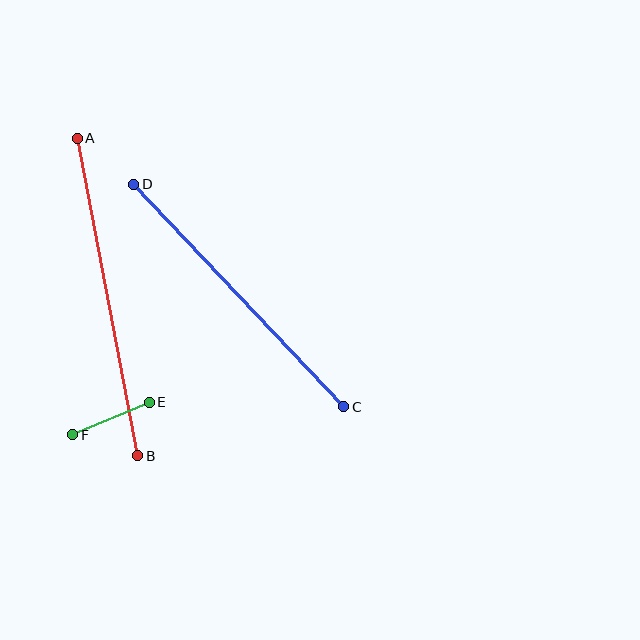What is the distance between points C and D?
The distance is approximately 306 pixels.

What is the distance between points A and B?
The distance is approximately 323 pixels.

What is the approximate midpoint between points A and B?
The midpoint is at approximately (108, 297) pixels.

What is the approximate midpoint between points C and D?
The midpoint is at approximately (239, 296) pixels.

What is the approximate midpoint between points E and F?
The midpoint is at approximately (111, 419) pixels.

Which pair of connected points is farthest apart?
Points A and B are farthest apart.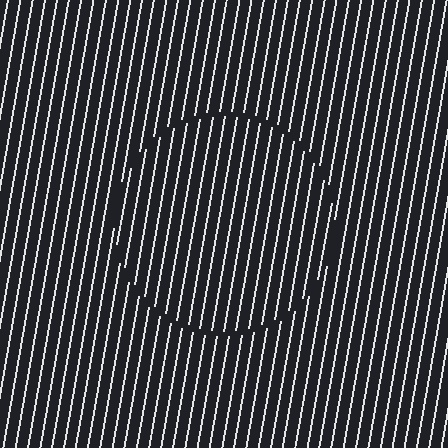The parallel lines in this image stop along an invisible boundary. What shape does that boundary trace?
An illusory circle. The interior of the shape contains the same grating, shifted by half a period — the contour is defined by the phase discontinuity where line-ends from the inner and outer gratings abut.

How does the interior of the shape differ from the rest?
The interior of the shape contains the same grating, shifted by half a period — the contour is defined by the phase discontinuity where line-ends from the inner and outer gratings abut.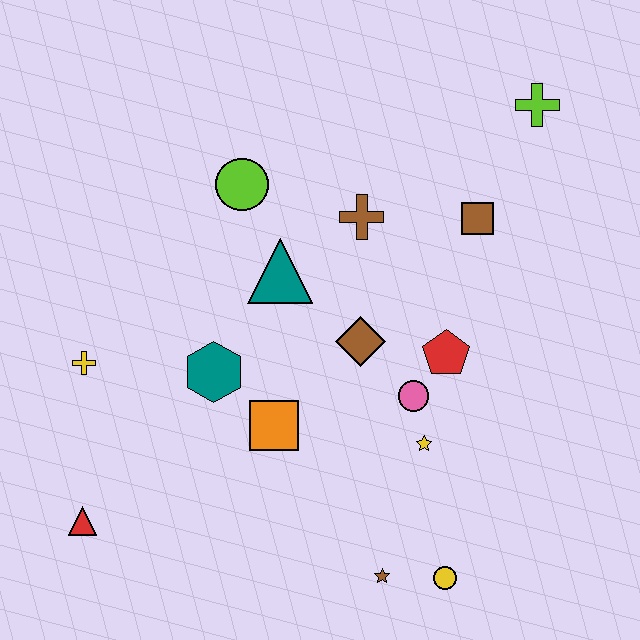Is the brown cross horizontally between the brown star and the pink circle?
No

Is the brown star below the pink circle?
Yes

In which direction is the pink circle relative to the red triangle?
The pink circle is to the right of the red triangle.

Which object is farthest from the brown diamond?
The red triangle is farthest from the brown diamond.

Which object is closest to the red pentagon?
The pink circle is closest to the red pentagon.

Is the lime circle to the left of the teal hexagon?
No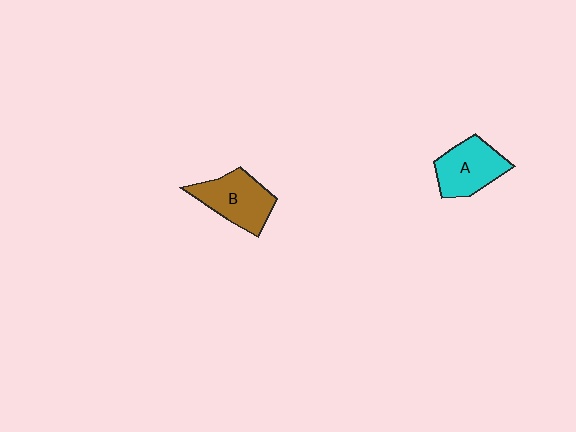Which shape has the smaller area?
Shape A (cyan).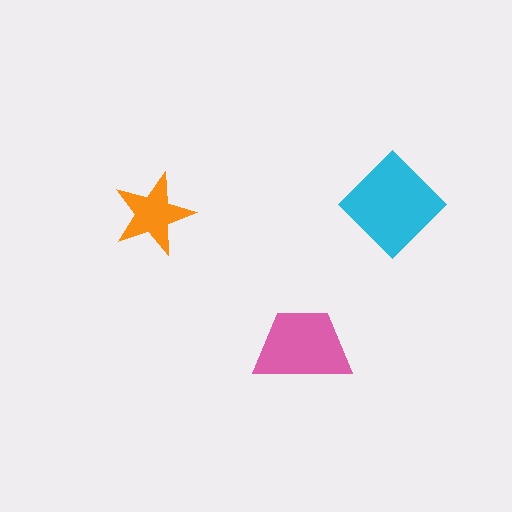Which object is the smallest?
The orange star.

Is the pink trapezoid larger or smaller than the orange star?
Larger.